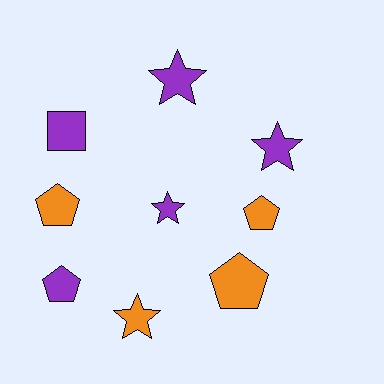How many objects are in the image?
There are 9 objects.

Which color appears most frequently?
Purple, with 5 objects.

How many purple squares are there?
There is 1 purple square.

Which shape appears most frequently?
Star, with 4 objects.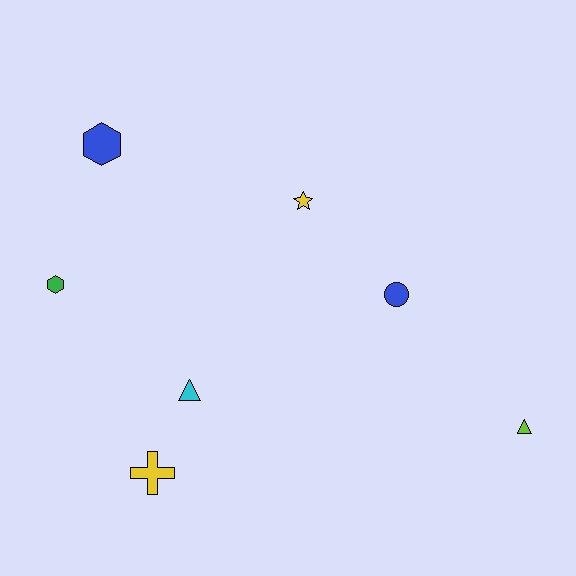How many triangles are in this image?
There are 2 triangles.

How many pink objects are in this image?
There are no pink objects.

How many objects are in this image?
There are 7 objects.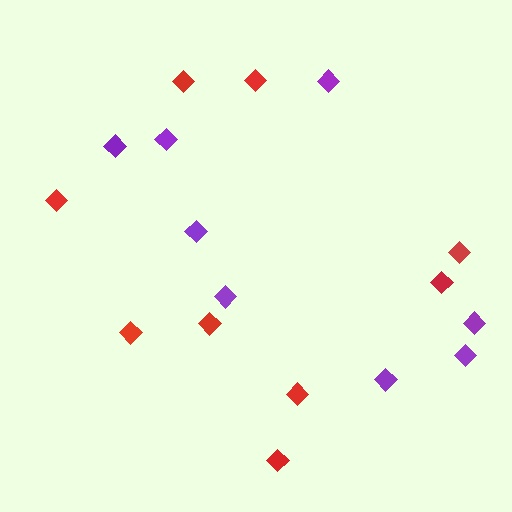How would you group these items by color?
There are 2 groups: one group of purple diamonds (8) and one group of red diamonds (9).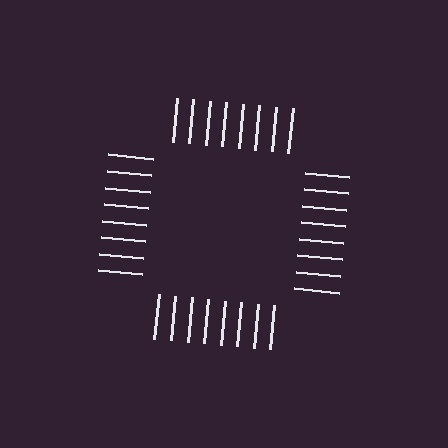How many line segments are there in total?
32 — 8 along each of the 4 edges.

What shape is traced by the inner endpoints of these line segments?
An illusory square — the line segments terminate on its edges but no continuous stroke is drawn.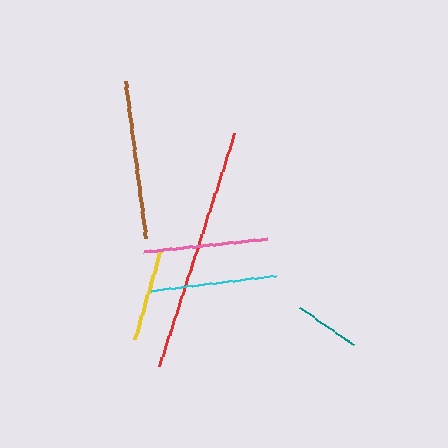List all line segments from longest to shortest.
From longest to shortest: red, brown, cyan, pink, yellow, teal.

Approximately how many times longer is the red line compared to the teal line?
The red line is approximately 3.7 times the length of the teal line.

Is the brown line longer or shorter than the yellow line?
The brown line is longer than the yellow line.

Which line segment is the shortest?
The teal line is the shortest at approximately 66 pixels.